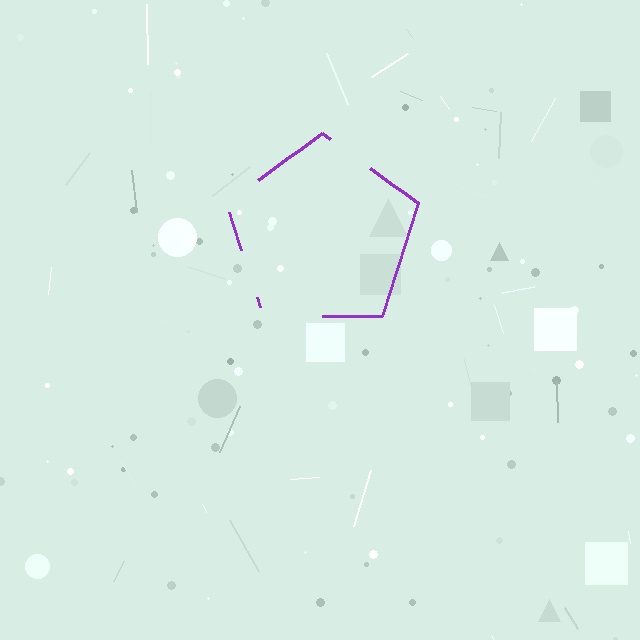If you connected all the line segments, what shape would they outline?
They would outline a pentagon.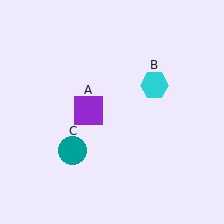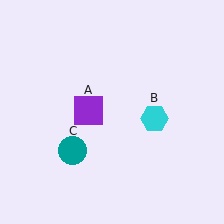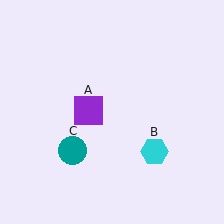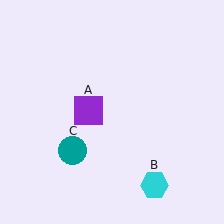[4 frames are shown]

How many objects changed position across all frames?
1 object changed position: cyan hexagon (object B).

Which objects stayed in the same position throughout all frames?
Purple square (object A) and teal circle (object C) remained stationary.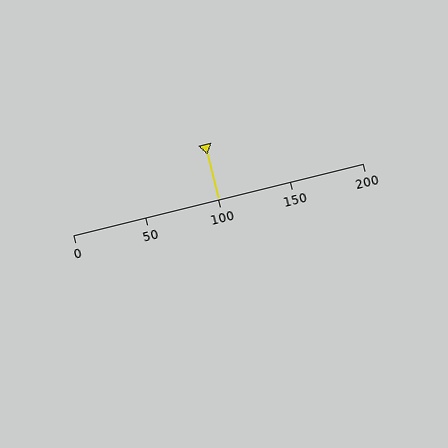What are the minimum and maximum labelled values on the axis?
The axis runs from 0 to 200.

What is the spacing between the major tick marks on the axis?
The major ticks are spaced 50 apart.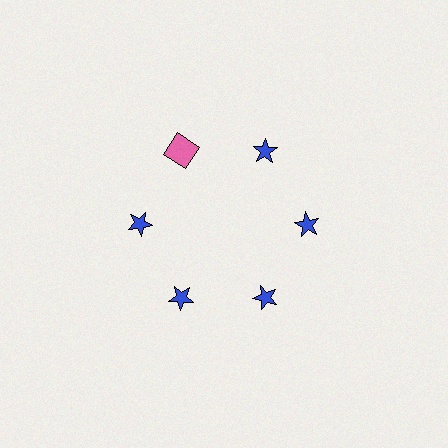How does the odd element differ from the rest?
It differs in both color (pink instead of blue) and shape (square instead of star).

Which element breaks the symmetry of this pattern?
The pink square at roughly the 11 o'clock position breaks the symmetry. All other shapes are blue stars.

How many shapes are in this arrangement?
There are 6 shapes arranged in a ring pattern.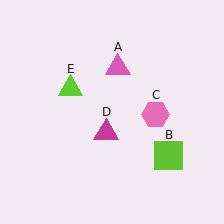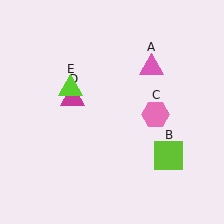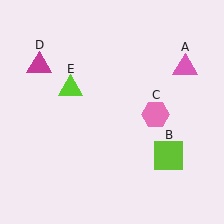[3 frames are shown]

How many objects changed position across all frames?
2 objects changed position: pink triangle (object A), magenta triangle (object D).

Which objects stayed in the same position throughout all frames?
Lime square (object B) and pink hexagon (object C) and lime triangle (object E) remained stationary.